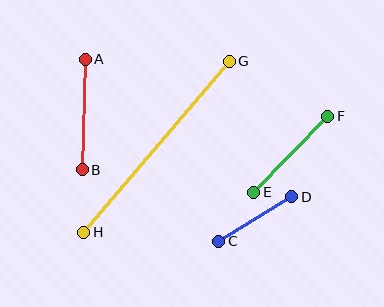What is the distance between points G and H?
The distance is approximately 224 pixels.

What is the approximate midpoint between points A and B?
The midpoint is at approximately (84, 115) pixels.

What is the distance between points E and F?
The distance is approximately 106 pixels.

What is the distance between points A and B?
The distance is approximately 111 pixels.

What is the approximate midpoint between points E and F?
The midpoint is at approximately (291, 154) pixels.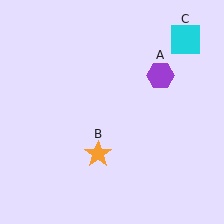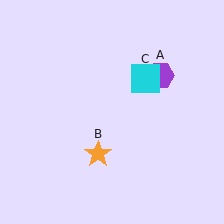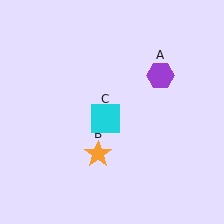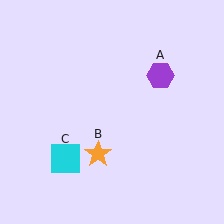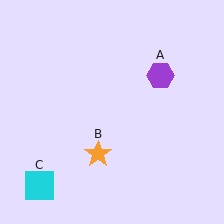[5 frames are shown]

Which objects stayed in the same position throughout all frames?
Purple hexagon (object A) and orange star (object B) remained stationary.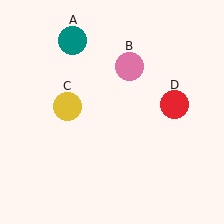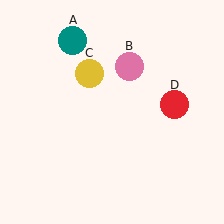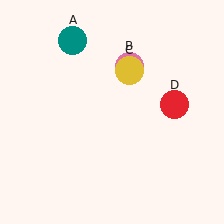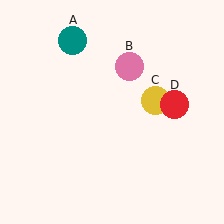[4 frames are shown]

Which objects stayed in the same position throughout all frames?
Teal circle (object A) and pink circle (object B) and red circle (object D) remained stationary.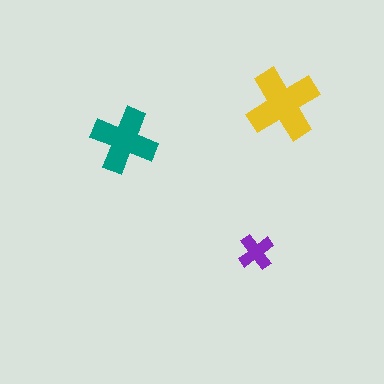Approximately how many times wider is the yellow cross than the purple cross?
About 2 times wider.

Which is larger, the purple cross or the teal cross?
The teal one.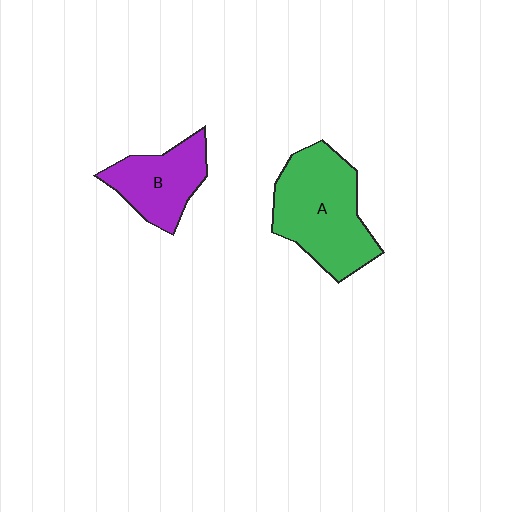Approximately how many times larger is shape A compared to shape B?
Approximately 1.6 times.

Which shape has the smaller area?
Shape B (purple).